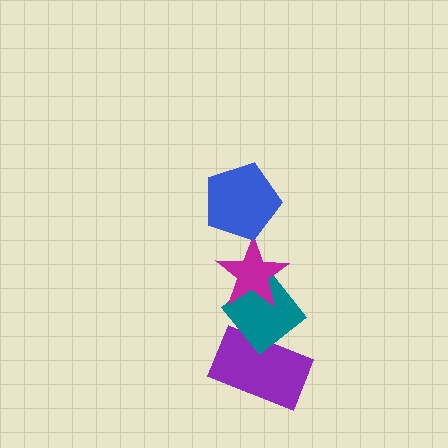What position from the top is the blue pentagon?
The blue pentagon is 1st from the top.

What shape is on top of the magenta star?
The blue pentagon is on top of the magenta star.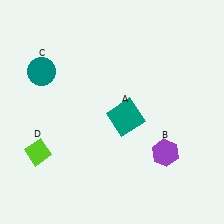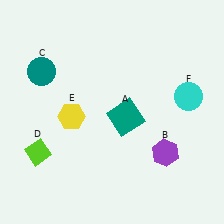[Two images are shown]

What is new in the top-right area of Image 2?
A cyan circle (F) was added in the top-right area of Image 2.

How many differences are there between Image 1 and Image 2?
There are 2 differences between the two images.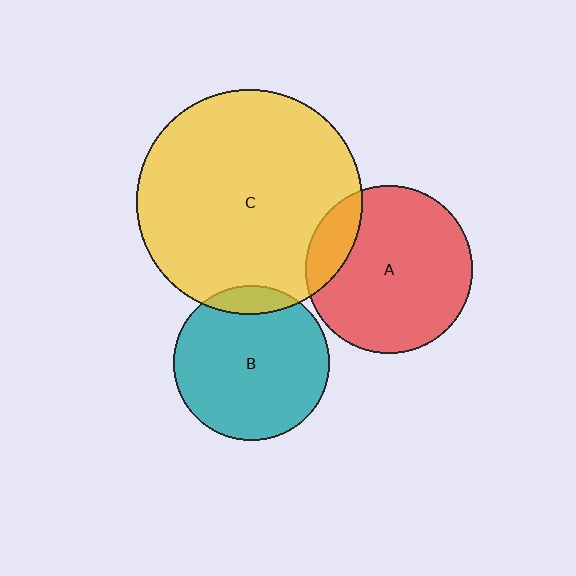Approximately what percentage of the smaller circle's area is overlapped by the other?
Approximately 15%.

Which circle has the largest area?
Circle C (yellow).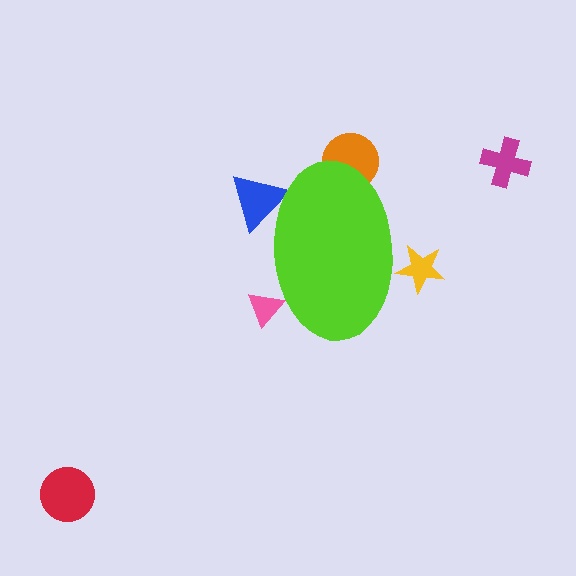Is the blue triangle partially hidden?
Yes, the blue triangle is partially hidden behind the lime ellipse.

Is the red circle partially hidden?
No, the red circle is fully visible.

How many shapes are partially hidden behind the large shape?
4 shapes are partially hidden.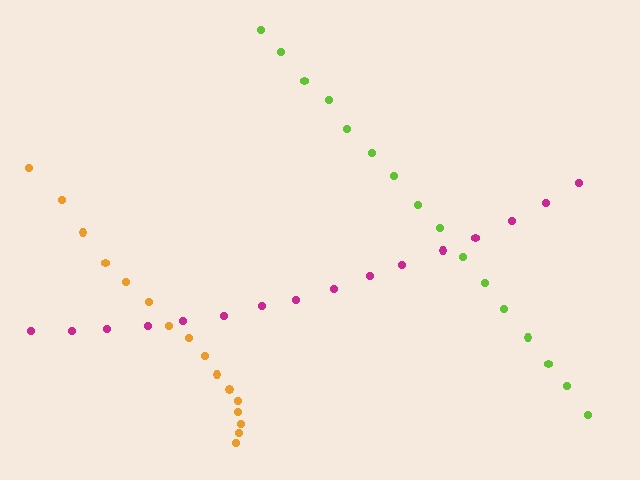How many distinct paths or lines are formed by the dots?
There are 3 distinct paths.